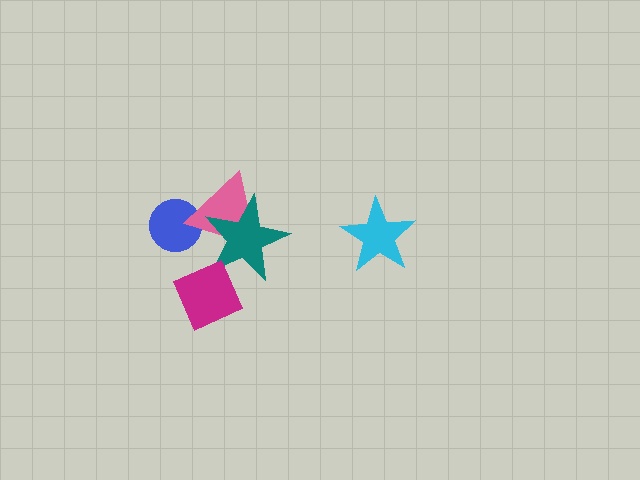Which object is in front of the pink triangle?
The teal star is in front of the pink triangle.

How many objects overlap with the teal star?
2 objects overlap with the teal star.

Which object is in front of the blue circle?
The pink triangle is in front of the blue circle.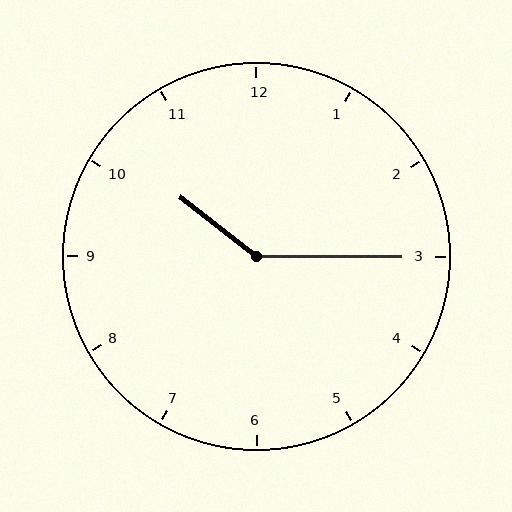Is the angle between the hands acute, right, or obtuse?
It is obtuse.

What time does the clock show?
10:15.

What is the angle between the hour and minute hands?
Approximately 142 degrees.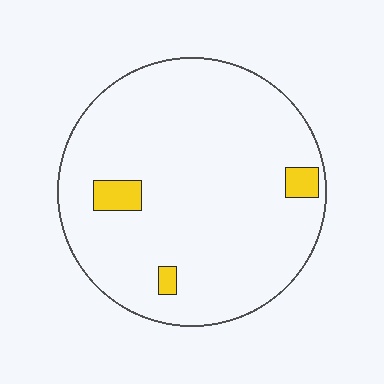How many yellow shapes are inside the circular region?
3.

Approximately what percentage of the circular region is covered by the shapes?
Approximately 5%.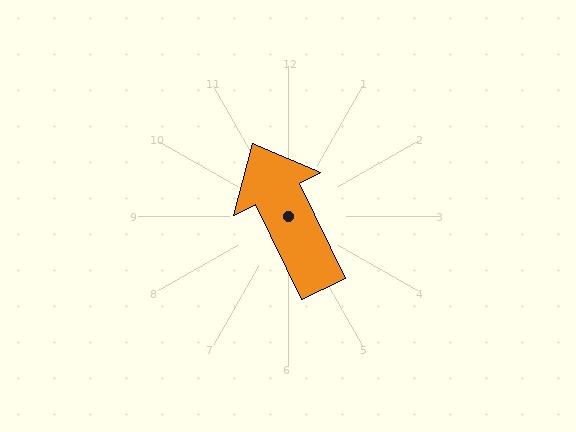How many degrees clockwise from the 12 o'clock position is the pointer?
Approximately 334 degrees.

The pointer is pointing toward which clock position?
Roughly 11 o'clock.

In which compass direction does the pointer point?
Northwest.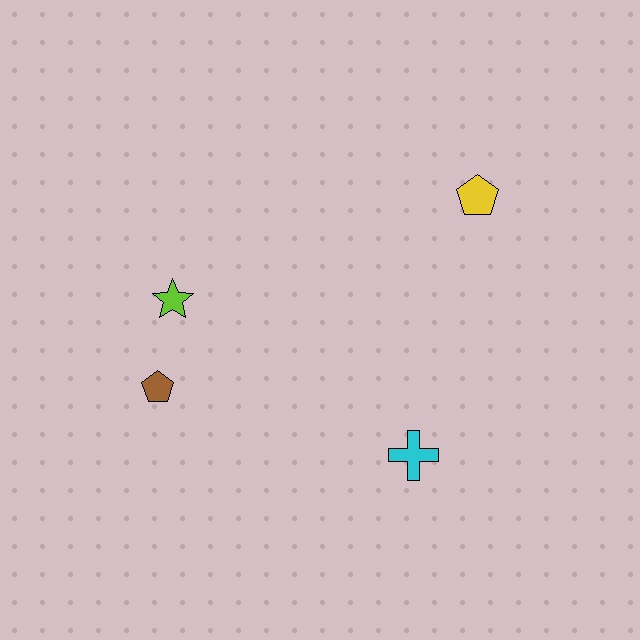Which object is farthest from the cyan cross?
The lime star is farthest from the cyan cross.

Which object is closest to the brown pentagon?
The lime star is closest to the brown pentagon.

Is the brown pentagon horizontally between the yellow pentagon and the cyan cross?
No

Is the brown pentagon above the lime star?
No